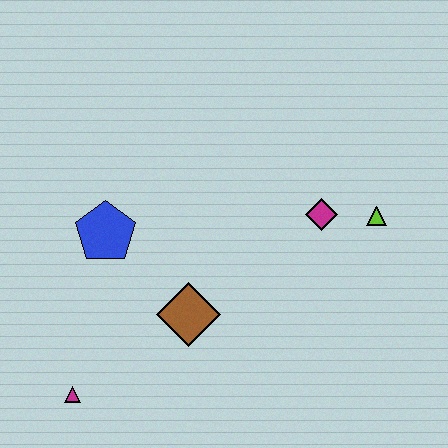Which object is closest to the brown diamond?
The blue pentagon is closest to the brown diamond.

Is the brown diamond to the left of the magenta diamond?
Yes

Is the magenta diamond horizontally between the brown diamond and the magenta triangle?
No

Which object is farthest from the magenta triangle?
The lime triangle is farthest from the magenta triangle.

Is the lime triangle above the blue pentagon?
Yes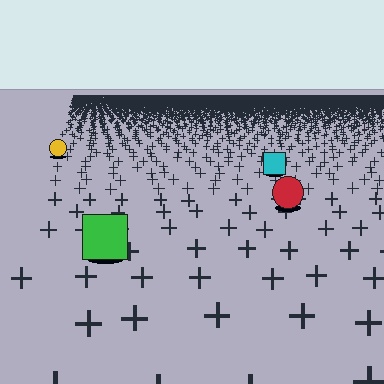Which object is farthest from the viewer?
The yellow circle is farthest from the viewer. It appears smaller and the ground texture around it is denser.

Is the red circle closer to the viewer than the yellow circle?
Yes. The red circle is closer — you can tell from the texture gradient: the ground texture is coarser near it.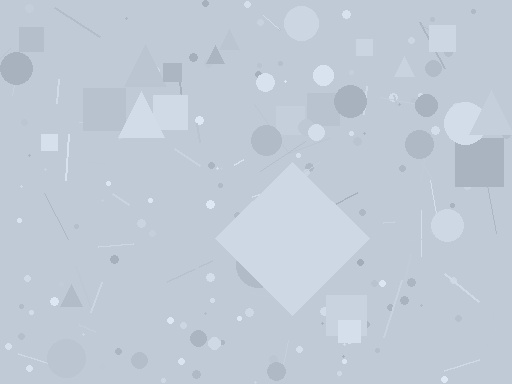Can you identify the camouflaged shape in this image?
The camouflaged shape is a diamond.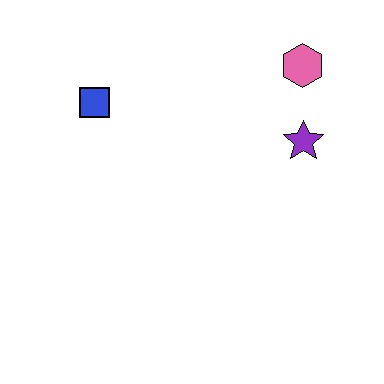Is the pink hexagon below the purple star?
No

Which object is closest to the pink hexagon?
The purple star is closest to the pink hexagon.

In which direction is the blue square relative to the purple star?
The blue square is to the left of the purple star.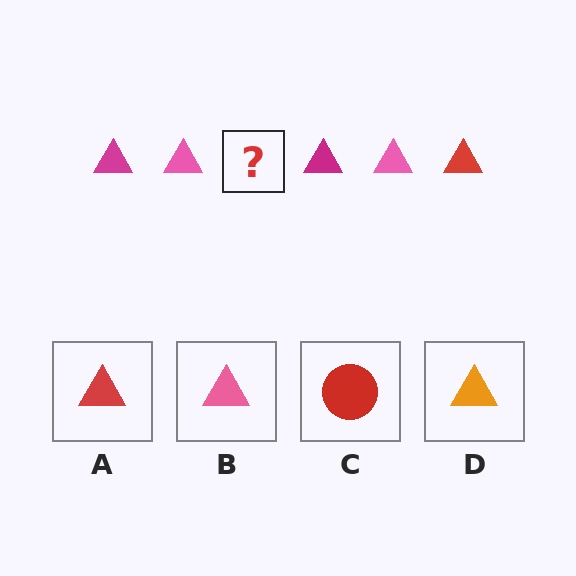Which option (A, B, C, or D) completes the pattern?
A.